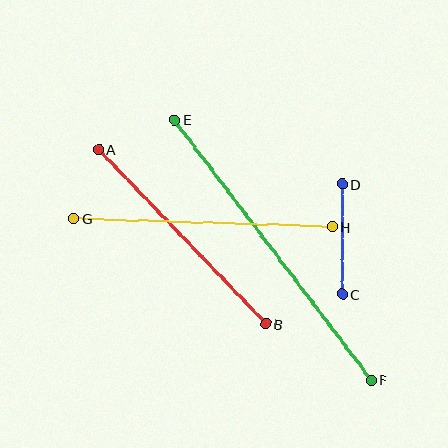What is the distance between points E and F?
The distance is approximately 327 pixels.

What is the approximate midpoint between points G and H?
The midpoint is at approximately (203, 223) pixels.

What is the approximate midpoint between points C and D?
The midpoint is at approximately (342, 239) pixels.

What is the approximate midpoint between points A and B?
The midpoint is at approximately (182, 237) pixels.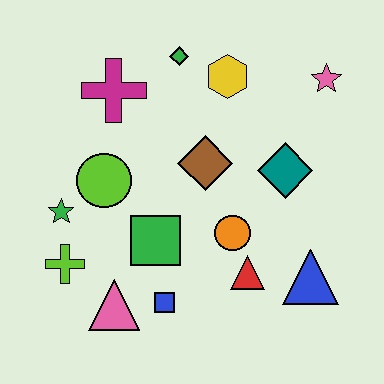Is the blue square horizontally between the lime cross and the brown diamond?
Yes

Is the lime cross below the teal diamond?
Yes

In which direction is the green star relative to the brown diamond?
The green star is to the left of the brown diamond.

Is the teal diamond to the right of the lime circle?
Yes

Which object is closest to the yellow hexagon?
The green diamond is closest to the yellow hexagon.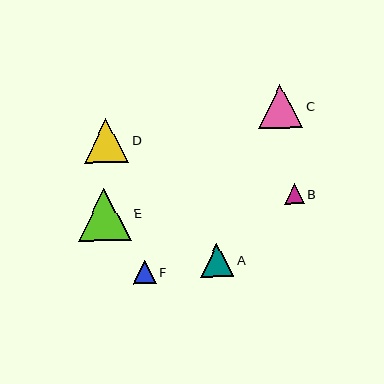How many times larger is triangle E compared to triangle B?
Triangle E is approximately 2.6 times the size of triangle B.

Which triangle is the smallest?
Triangle B is the smallest with a size of approximately 20 pixels.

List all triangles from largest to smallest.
From largest to smallest: E, D, C, A, F, B.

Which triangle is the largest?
Triangle E is the largest with a size of approximately 53 pixels.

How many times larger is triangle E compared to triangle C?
Triangle E is approximately 1.2 times the size of triangle C.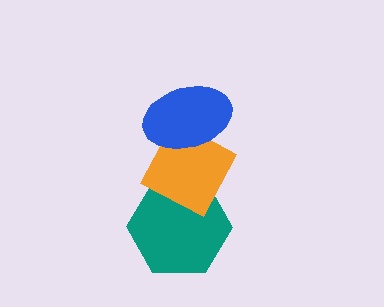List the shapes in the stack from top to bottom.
From top to bottom: the blue ellipse, the orange diamond, the teal hexagon.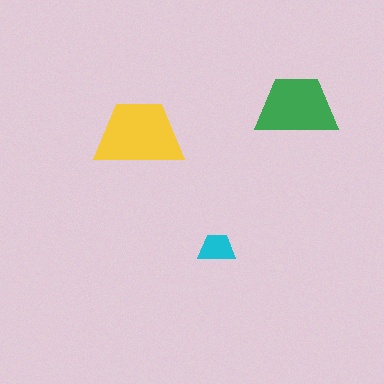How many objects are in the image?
There are 3 objects in the image.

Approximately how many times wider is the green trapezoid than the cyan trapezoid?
About 2 times wider.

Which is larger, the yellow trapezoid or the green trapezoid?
The yellow one.